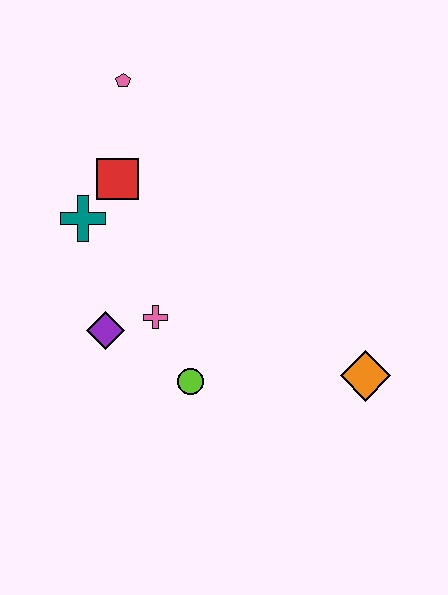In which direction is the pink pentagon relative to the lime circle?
The pink pentagon is above the lime circle.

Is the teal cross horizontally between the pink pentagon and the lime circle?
No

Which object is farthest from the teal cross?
The orange diamond is farthest from the teal cross.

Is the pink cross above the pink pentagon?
No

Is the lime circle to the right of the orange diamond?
No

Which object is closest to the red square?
The teal cross is closest to the red square.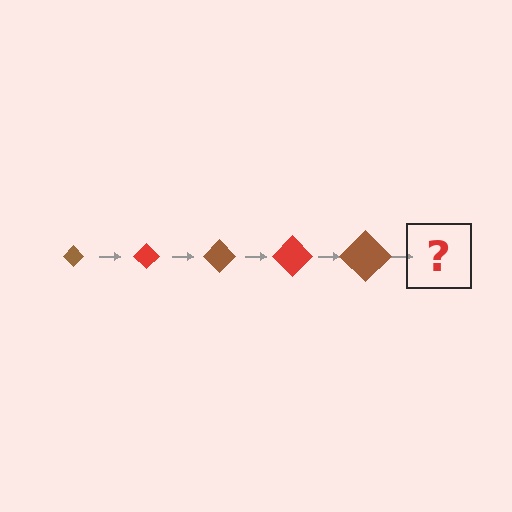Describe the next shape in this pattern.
It should be a red diamond, larger than the previous one.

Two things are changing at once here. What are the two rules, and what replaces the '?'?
The two rules are that the diamond grows larger each step and the color cycles through brown and red. The '?' should be a red diamond, larger than the previous one.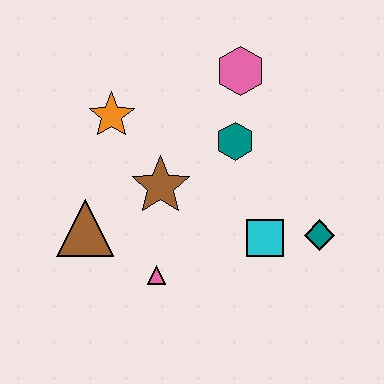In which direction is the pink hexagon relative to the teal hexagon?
The pink hexagon is above the teal hexagon.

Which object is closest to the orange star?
The brown star is closest to the orange star.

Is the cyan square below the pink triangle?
No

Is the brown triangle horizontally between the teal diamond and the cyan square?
No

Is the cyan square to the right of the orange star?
Yes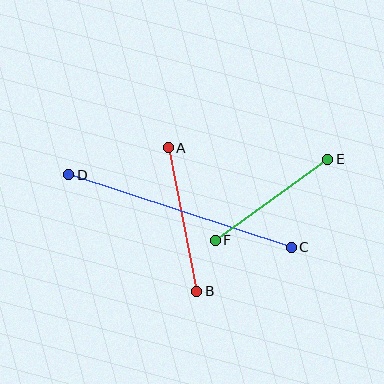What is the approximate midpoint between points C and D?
The midpoint is at approximately (180, 211) pixels.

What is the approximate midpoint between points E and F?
The midpoint is at approximately (271, 200) pixels.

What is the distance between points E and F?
The distance is approximately 139 pixels.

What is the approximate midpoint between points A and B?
The midpoint is at approximately (183, 219) pixels.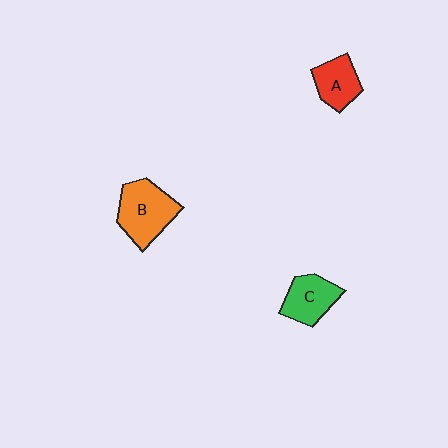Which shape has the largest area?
Shape B (orange).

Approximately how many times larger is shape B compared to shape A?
Approximately 1.5 times.